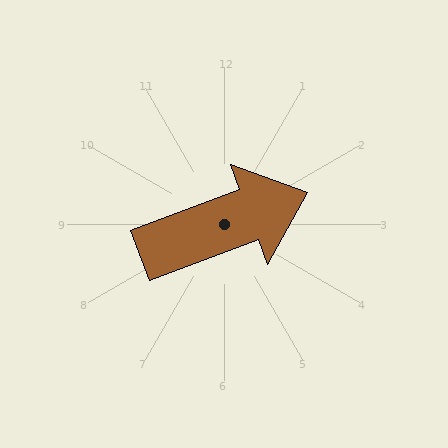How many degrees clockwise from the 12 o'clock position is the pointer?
Approximately 69 degrees.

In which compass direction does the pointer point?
East.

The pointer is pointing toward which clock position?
Roughly 2 o'clock.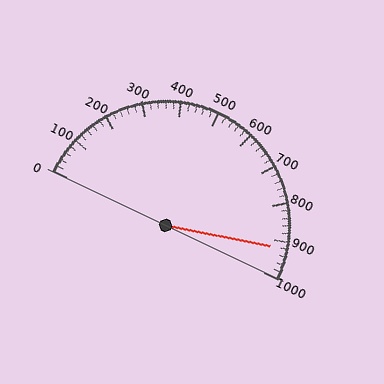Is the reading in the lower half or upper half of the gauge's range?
The reading is in the upper half of the range (0 to 1000).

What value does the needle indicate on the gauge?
The needle indicates approximately 920.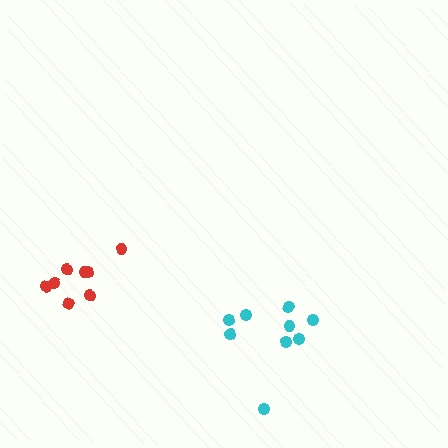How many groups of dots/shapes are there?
There are 2 groups.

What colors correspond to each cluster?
The clusters are colored: red, cyan.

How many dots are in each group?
Group 1: 8 dots, Group 2: 9 dots (17 total).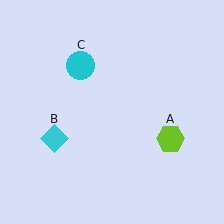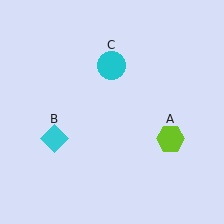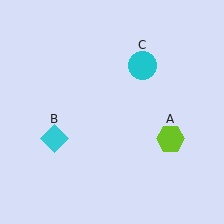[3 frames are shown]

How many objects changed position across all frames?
1 object changed position: cyan circle (object C).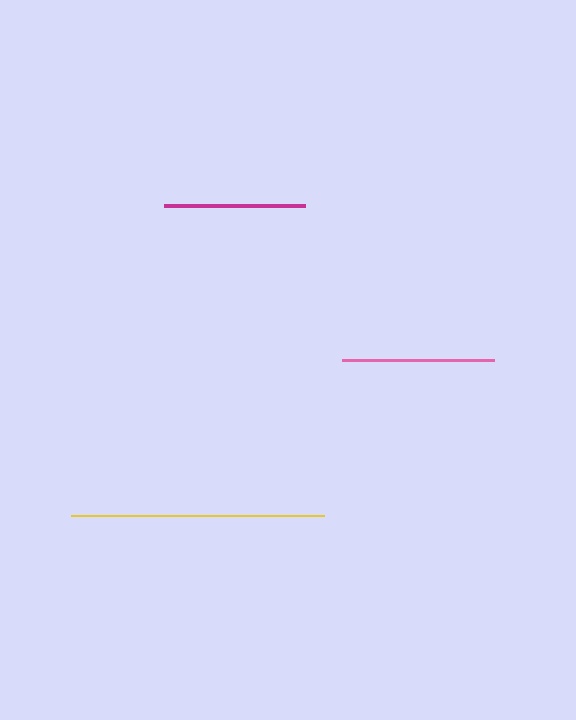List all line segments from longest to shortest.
From longest to shortest: yellow, pink, magenta.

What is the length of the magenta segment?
The magenta segment is approximately 141 pixels long.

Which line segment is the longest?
The yellow line is the longest at approximately 253 pixels.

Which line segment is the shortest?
The magenta line is the shortest at approximately 141 pixels.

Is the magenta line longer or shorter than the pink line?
The pink line is longer than the magenta line.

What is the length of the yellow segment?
The yellow segment is approximately 253 pixels long.